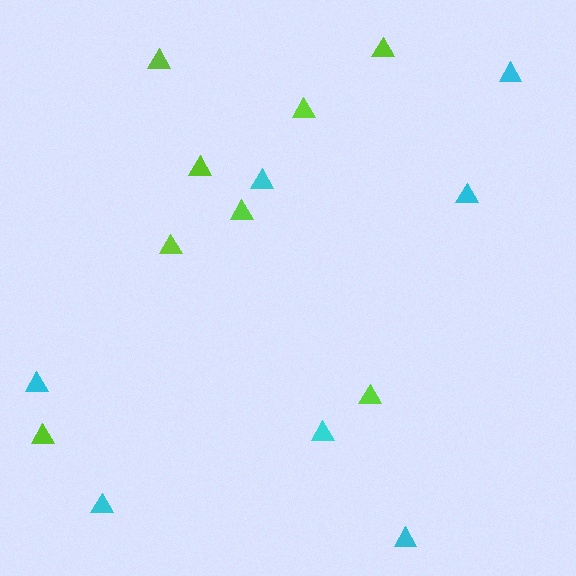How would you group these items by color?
There are 2 groups: one group of lime triangles (8) and one group of cyan triangles (7).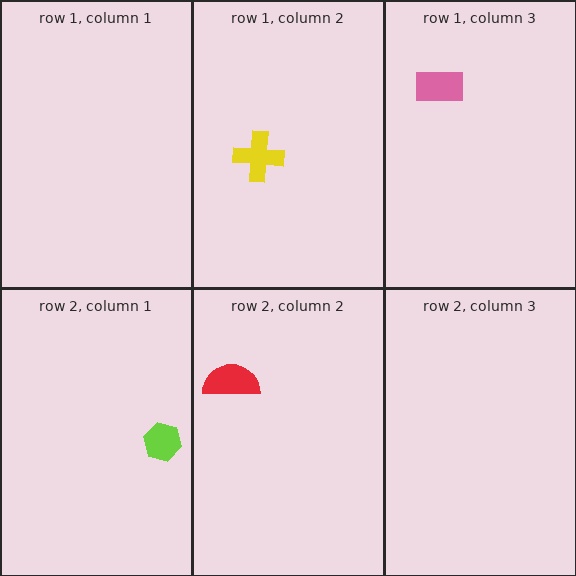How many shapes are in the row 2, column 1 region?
1.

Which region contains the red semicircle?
The row 2, column 2 region.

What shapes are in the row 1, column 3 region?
The pink rectangle.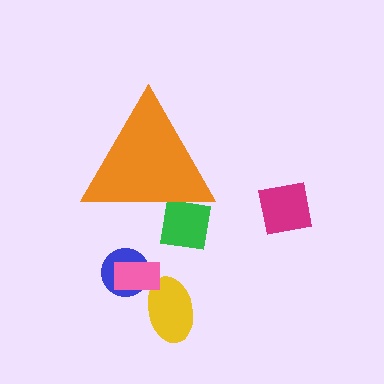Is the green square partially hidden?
Yes, the green square is partially hidden behind the orange triangle.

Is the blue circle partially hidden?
No, the blue circle is fully visible.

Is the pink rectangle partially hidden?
No, the pink rectangle is fully visible.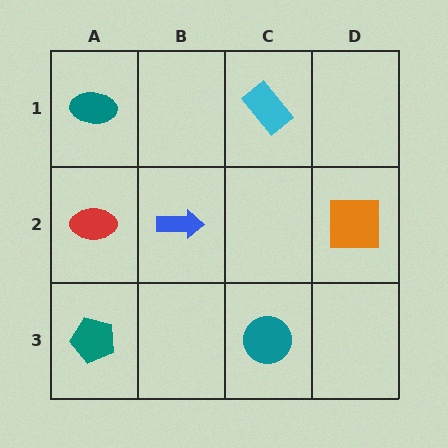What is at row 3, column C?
A teal circle.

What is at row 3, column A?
A teal pentagon.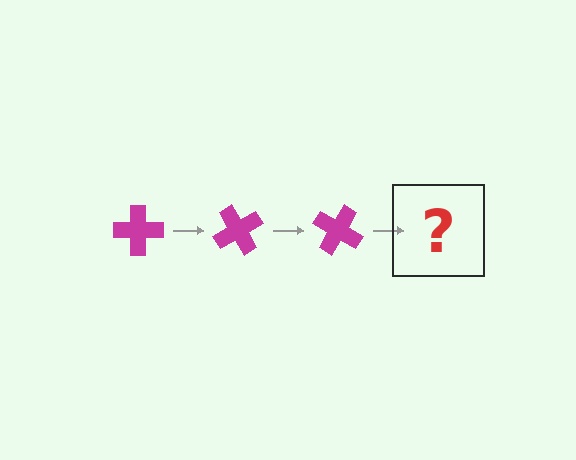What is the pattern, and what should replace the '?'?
The pattern is that the cross rotates 60 degrees each step. The '?' should be a magenta cross rotated 180 degrees.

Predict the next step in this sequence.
The next step is a magenta cross rotated 180 degrees.